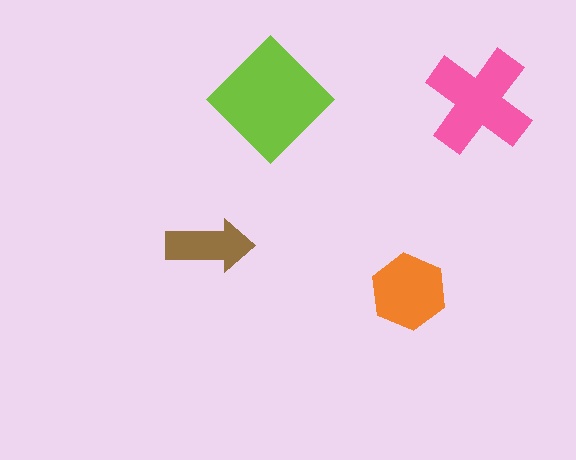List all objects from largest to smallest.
The lime diamond, the pink cross, the orange hexagon, the brown arrow.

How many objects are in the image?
There are 4 objects in the image.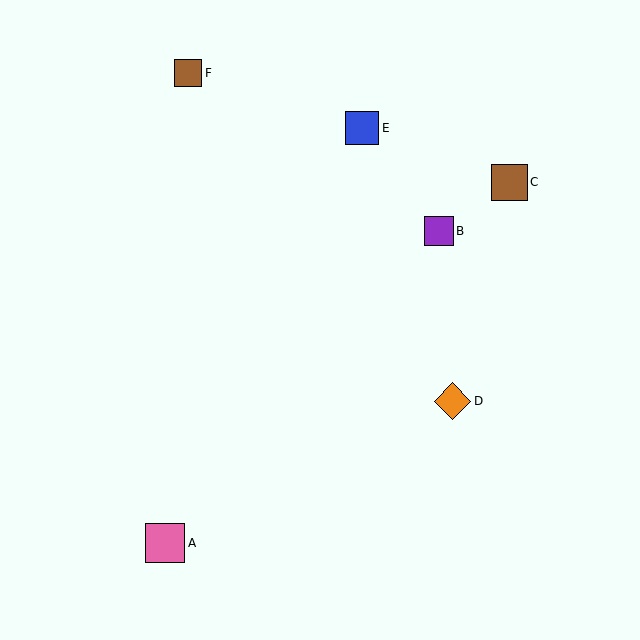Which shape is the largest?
The pink square (labeled A) is the largest.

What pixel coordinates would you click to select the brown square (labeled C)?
Click at (509, 182) to select the brown square C.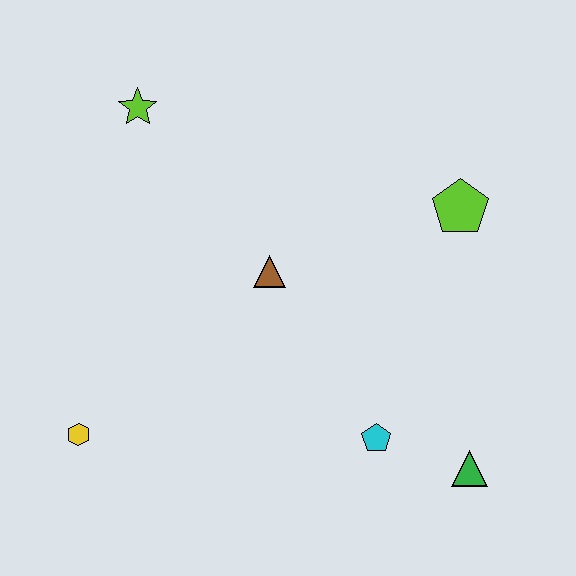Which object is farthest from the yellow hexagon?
The lime pentagon is farthest from the yellow hexagon.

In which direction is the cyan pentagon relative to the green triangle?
The cyan pentagon is to the left of the green triangle.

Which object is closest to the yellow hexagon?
The brown triangle is closest to the yellow hexagon.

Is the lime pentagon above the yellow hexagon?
Yes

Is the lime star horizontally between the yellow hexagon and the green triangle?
Yes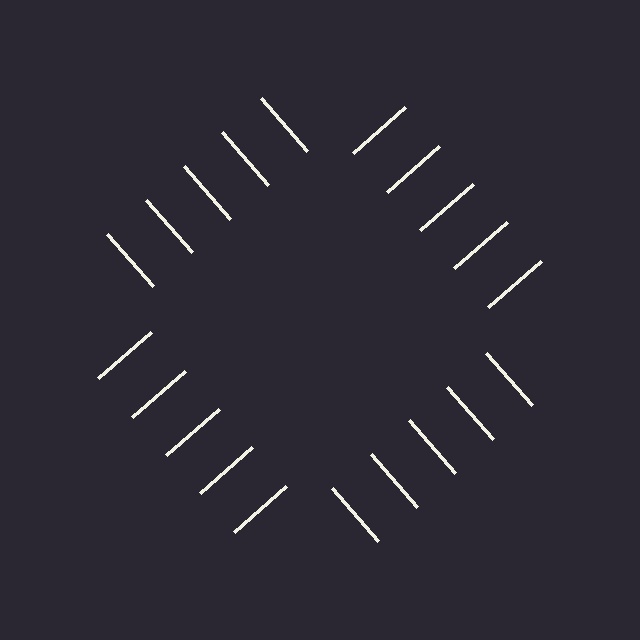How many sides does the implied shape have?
4 sides — the line-ends trace a square.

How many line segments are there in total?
20 — 5 along each of the 4 edges.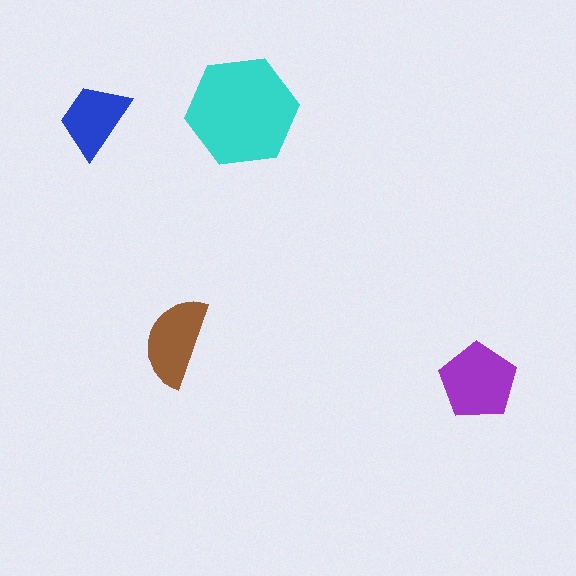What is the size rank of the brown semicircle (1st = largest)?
3rd.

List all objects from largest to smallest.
The cyan hexagon, the purple pentagon, the brown semicircle, the blue trapezoid.